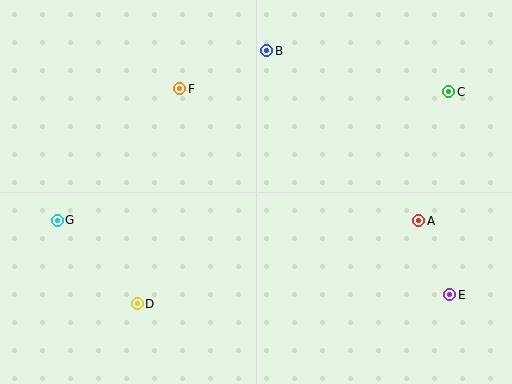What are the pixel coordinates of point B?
Point B is at (267, 51).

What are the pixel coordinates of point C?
Point C is at (449, 92).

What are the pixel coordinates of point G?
Point G is at (57, 220).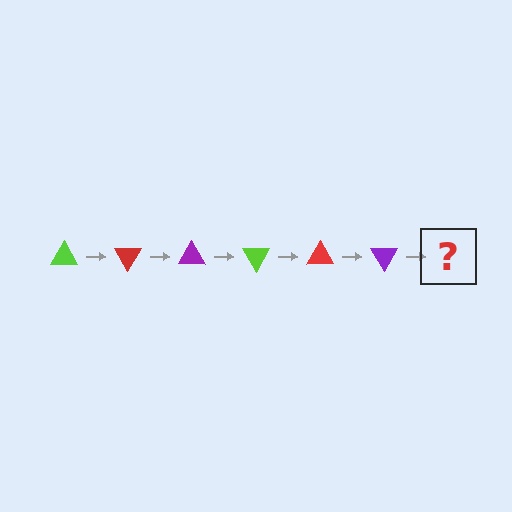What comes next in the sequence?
The next element should be a lime triangle, rotated 360 degrees from the start.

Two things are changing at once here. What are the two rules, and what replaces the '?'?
The two rules are that it rotates 60 degrees each step and the color cycles through lime, red, and purple. The '?' should be a lime triangle, rotated 360 degrees from the start.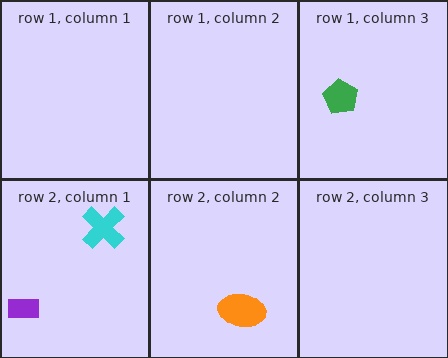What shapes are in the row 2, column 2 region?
The orange ellipse.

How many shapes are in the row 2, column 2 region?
1.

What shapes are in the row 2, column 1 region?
The purple rectangle, the cyan cross.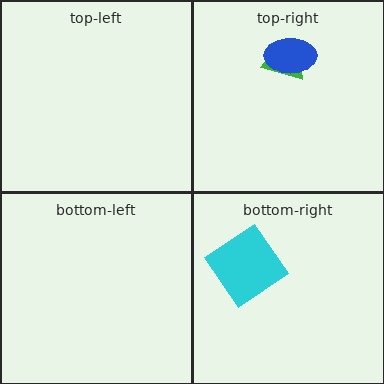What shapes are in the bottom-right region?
The cyan diamond.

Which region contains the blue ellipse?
The top-right region.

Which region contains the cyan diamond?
The bottom-right region.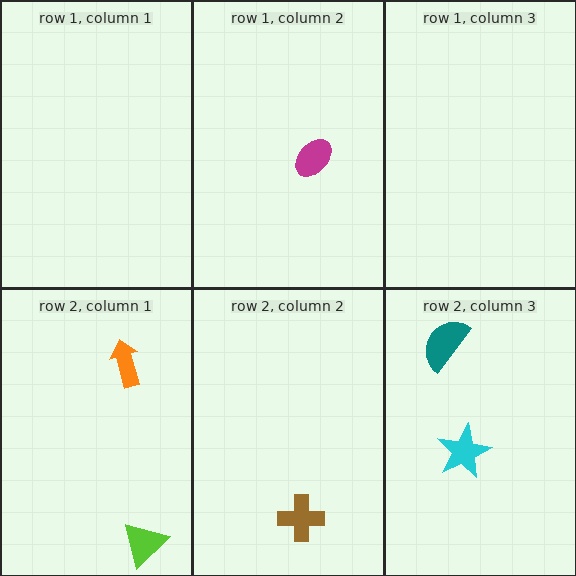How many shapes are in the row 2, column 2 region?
1.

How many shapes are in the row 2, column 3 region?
2.